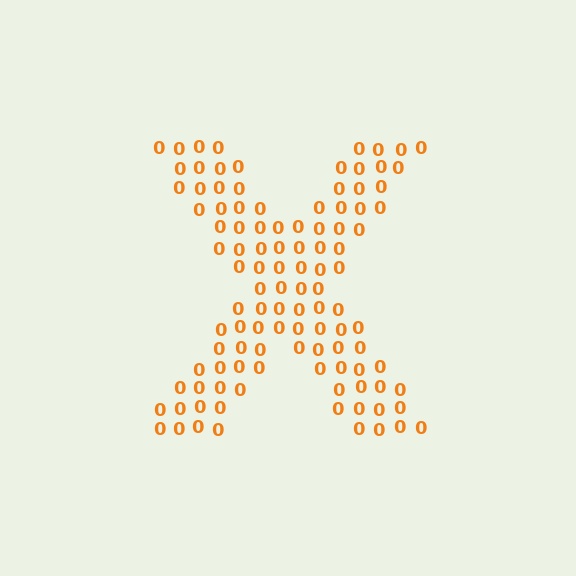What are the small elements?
The small elements are digit 0's.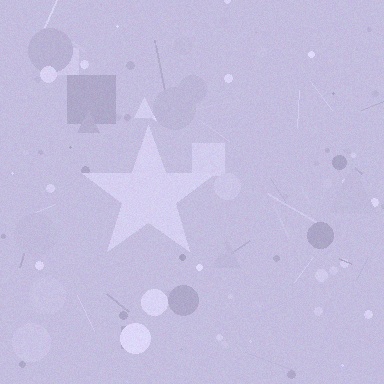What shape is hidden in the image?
A star is hidden in the image.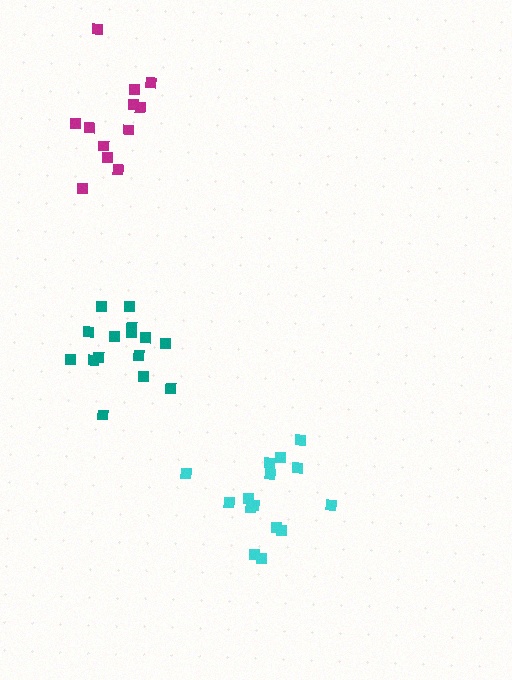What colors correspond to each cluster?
The clusters are colored: teal, cyan, magenta.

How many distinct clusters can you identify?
There are 3 distinct clusters.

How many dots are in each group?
Group 1: 15 dots, Group 2: 15 dots, Group 3: 12 dots (42 total).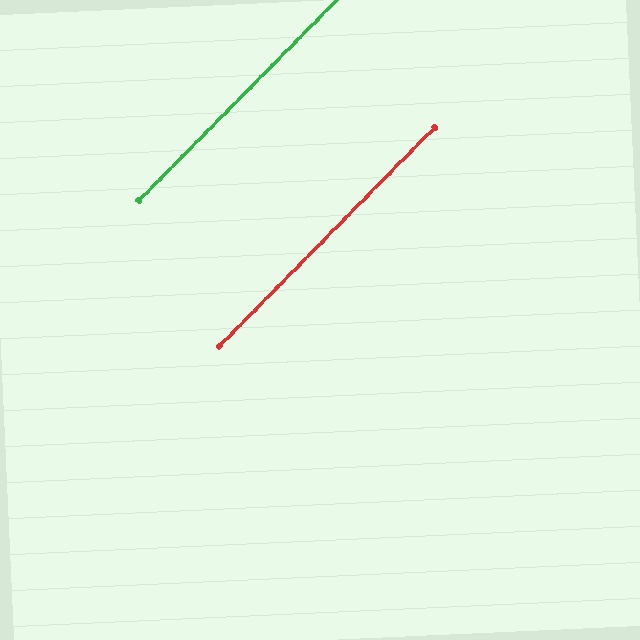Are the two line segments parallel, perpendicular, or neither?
Parallel — their directions differ by only 0.1°.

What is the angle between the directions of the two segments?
Approximately 0 degrees.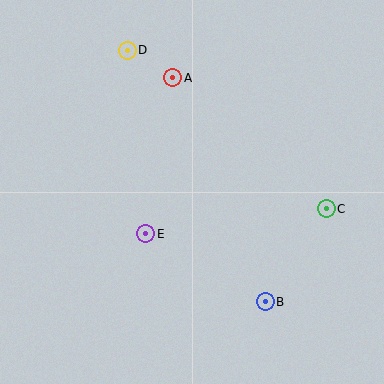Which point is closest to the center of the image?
Point E at (146, 234) is closest to the center.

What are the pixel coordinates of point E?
Point E is at (146, 234).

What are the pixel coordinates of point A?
Point A is at (173, 78).